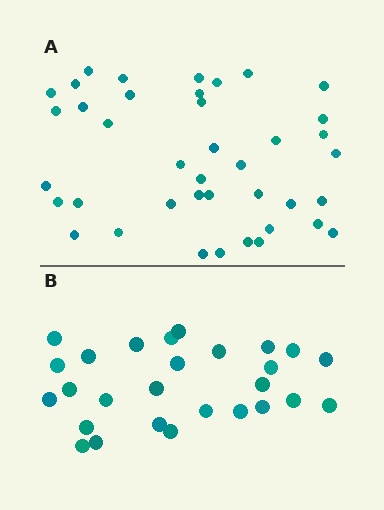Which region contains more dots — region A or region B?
Region A (the top region) has more dots.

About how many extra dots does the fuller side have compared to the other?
Region A has approximately 15 more dots than region B.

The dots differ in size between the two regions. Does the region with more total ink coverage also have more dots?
No. Region B has more total ink coverage because its dots are larger, but region A actually contains more individual dots. Total area can be misleading — the number of items is what matters here.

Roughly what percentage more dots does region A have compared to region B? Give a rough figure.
About 50% more.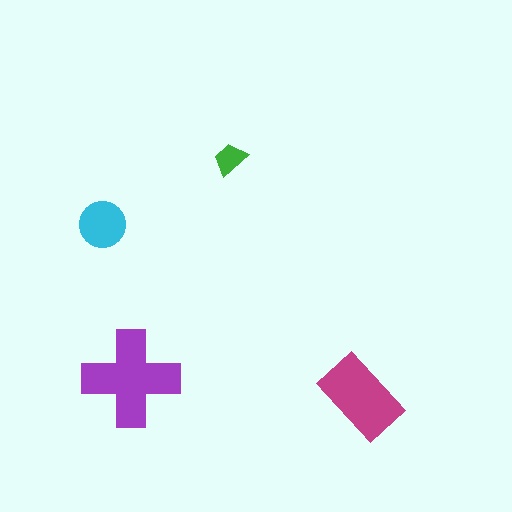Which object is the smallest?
The green trapezoid.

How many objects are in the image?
There are 4 objects in the image.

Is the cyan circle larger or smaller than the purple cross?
Smaller.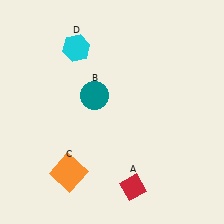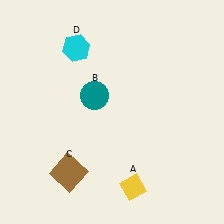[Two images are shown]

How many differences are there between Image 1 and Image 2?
There are 2 differences between the two images.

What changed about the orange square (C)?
In Image 1, C is orange. In Image 2, it changed to brown.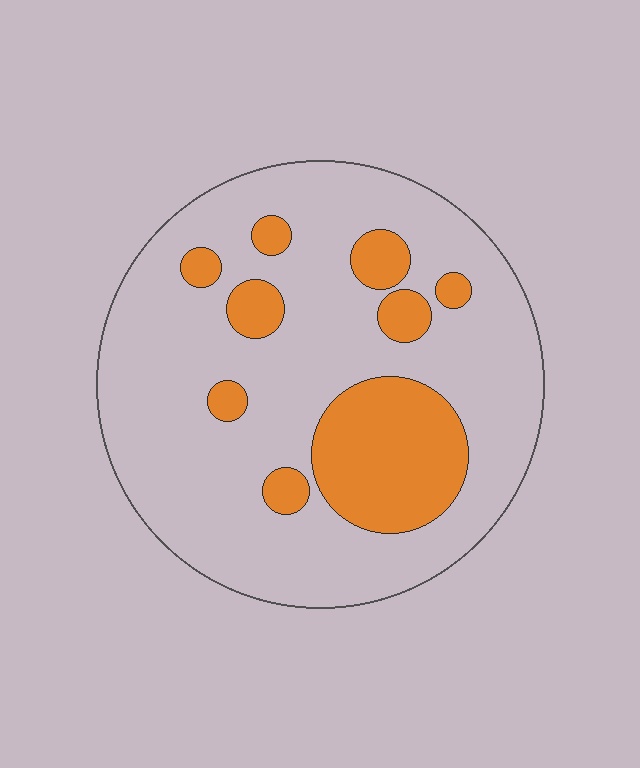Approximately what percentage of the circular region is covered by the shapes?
Approximately 20%.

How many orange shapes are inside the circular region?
9.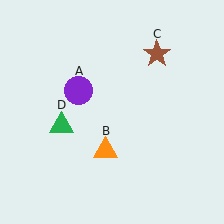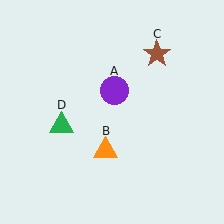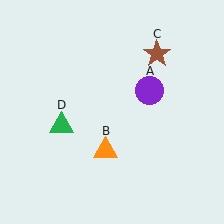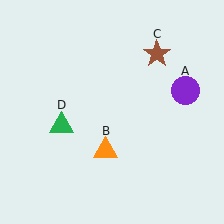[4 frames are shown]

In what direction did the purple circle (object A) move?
The purple circle (object A) moved right.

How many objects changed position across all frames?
1 object changed position: purple circle (object A).